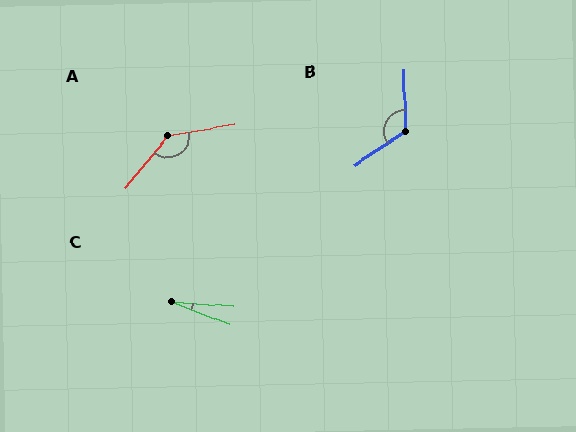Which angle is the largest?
A, at approximately 139 degrees.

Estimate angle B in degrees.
Approximately 123 degrees.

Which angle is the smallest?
C, at approximately 17 degrees.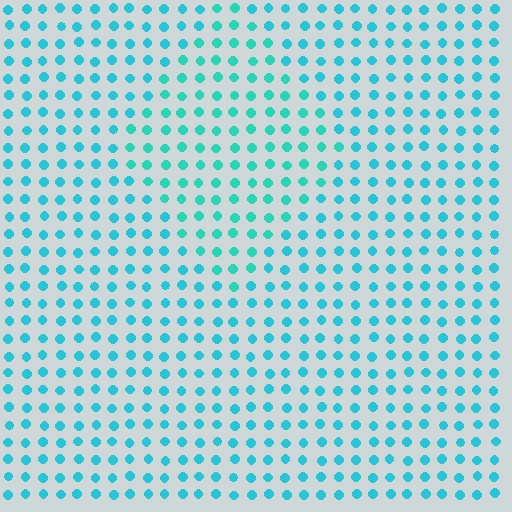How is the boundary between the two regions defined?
The boundary is defined purely by a slight shift in hue (about 17 degrees). Spacing, size, and orientation are identical on both sides.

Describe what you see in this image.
The image is filled with small cyan elements in a uniform arrangement. A diamond-shaped region is visible where the elements are tinted to a slightly different hue, forming a subtle color boundary.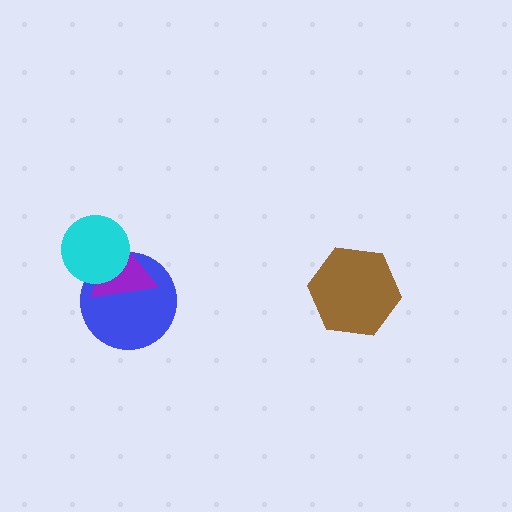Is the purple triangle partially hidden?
Yes, it is partially covered by another shape.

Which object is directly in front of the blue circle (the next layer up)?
The purple triangle is directly in front of the blue circle.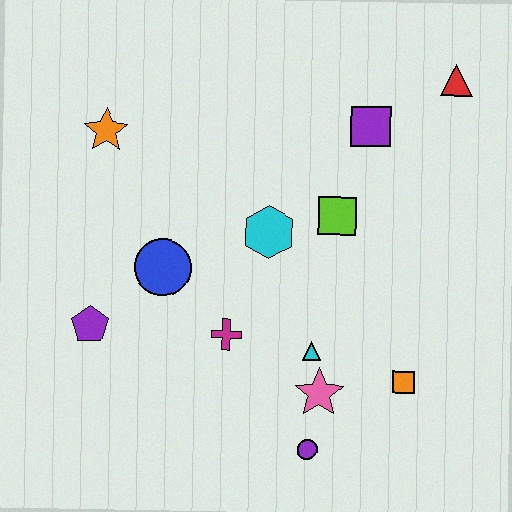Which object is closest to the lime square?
The cyan hexagon is closest to the lime square.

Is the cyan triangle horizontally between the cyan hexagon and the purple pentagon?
No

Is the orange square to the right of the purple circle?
Yes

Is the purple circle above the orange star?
No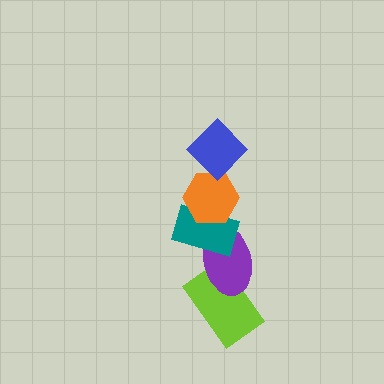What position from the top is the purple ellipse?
The purple ellipse is 4th from the top.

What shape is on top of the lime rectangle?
The purple ellipse is on top of the lime rectangle.